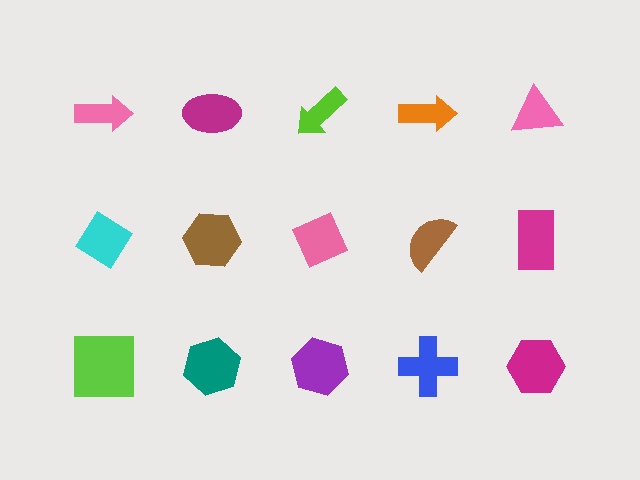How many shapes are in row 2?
5 shapes.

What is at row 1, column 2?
A magenta ellipse.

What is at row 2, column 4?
A brown semicircle.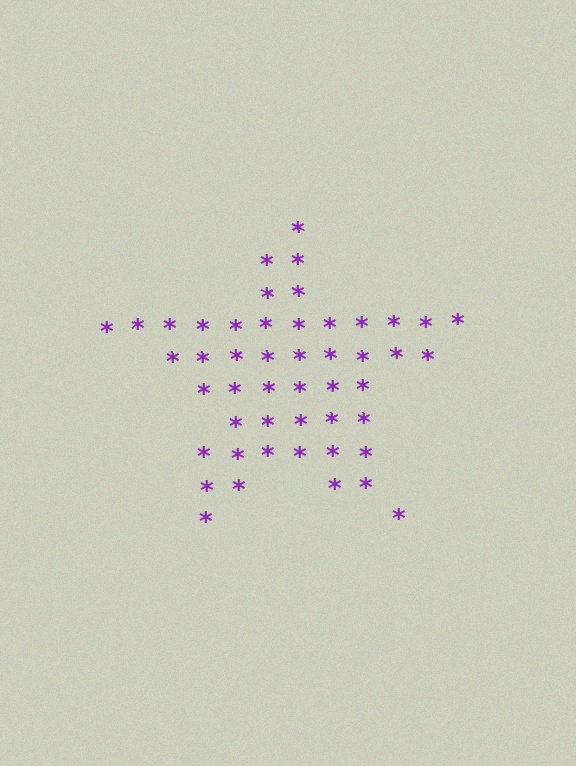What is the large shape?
The large shape is a star.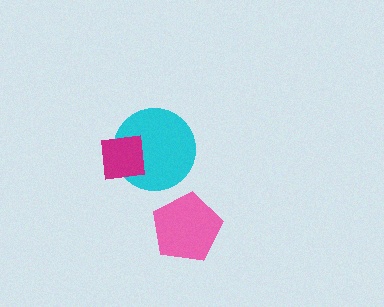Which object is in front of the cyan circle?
The magenta square is in front of the cyan circle.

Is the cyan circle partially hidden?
Yes, it is partially covered by another shape.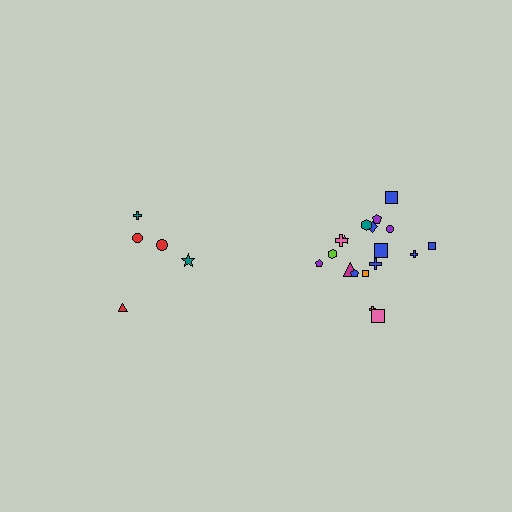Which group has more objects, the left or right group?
The right group.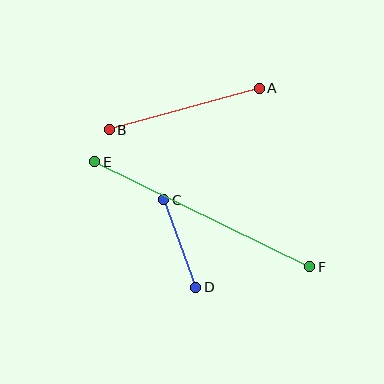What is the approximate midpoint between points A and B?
The midpoint is at approximately (184, 109) pixels.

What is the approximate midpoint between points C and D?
The midpoint is at approximately (180, 243) pixels.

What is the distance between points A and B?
The distance is approximately 156 pixels.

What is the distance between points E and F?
The distance is approximately 240 pixels.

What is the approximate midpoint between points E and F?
The midpoint is at approximately (202, 214) pixels.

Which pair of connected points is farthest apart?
Points E and F are farthest apart.